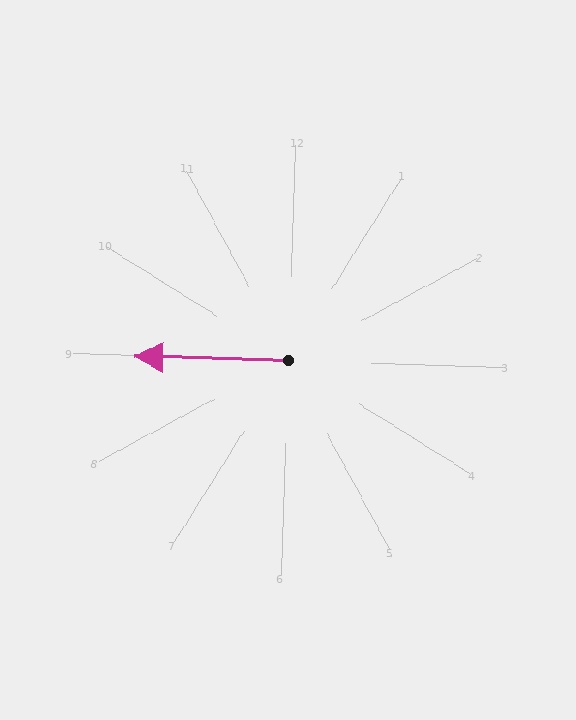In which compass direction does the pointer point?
West.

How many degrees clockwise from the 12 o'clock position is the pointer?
Approximately 269 degrees.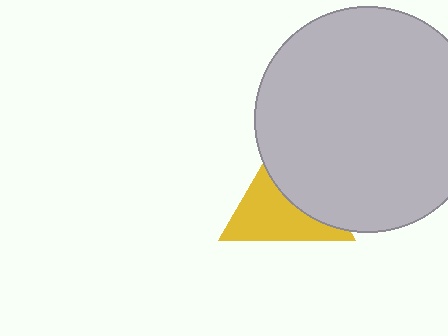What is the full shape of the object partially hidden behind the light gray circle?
The partially hidden object is a yellow triangle.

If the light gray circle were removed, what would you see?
You would see the complete yellow triangle.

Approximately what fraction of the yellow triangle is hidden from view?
Roughly 46% of the yellow triangle is hidden behind the light gray circle.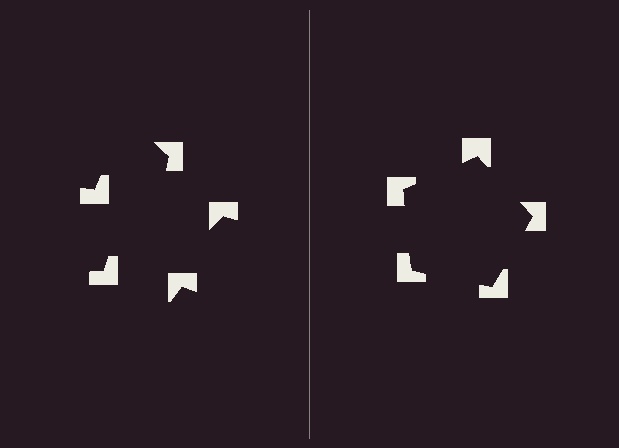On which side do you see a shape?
An illusory pentagon appears on the right side. On the left side the wedge cuts are rotated, so no coherent shape forms.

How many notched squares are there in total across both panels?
10 — 5 on each side.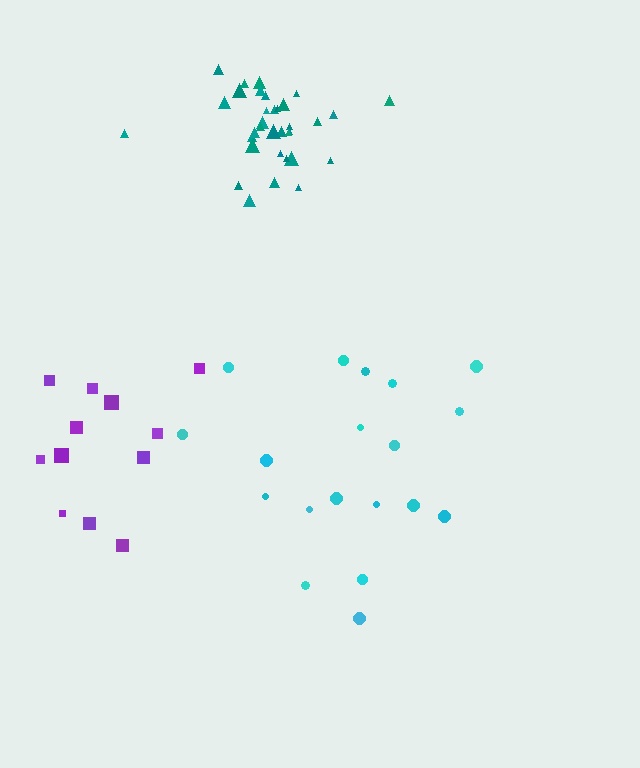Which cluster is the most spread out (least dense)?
Cyan.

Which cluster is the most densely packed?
Teal.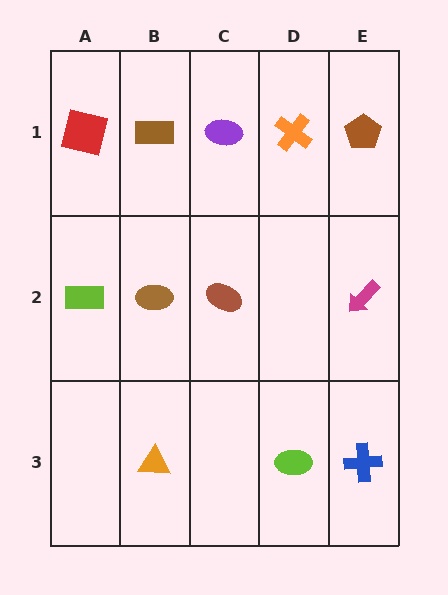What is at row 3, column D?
A lime ellipse.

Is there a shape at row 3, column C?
No, that cell is empty.